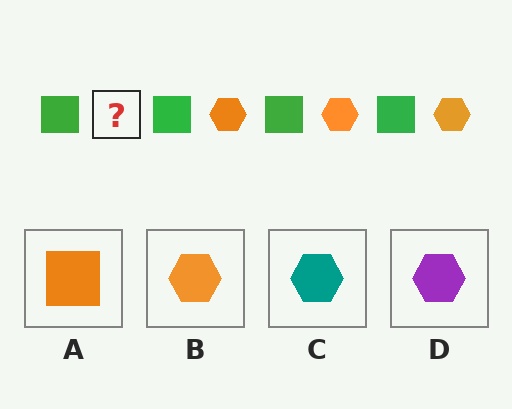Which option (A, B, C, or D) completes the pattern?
B.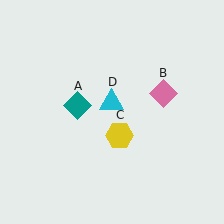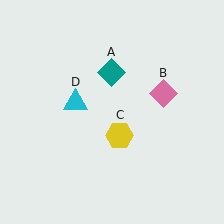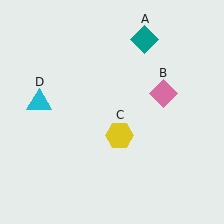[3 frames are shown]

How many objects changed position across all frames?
2 objects changed position: teal diamond (object A), cyan triangle (object D).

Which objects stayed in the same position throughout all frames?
Pink diamond (object B) and yellow hexagon (object C) remained stationary.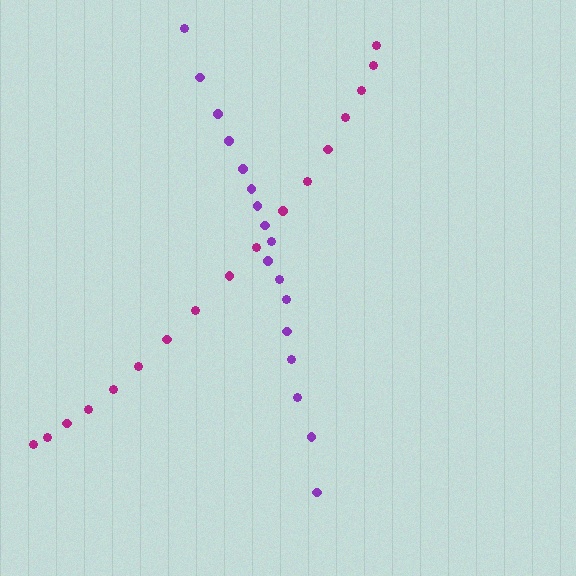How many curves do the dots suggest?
There are 2 distinct paths.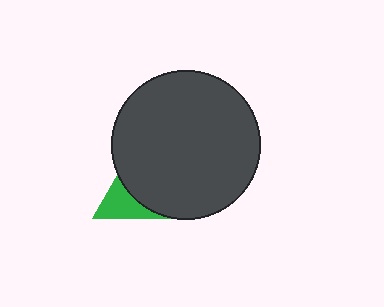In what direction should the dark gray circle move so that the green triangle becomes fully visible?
The dark gray circle should move toward the upper-right. That is the shortest direction to clear the overlap and leave the green triangle fully visible.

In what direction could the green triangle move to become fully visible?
The green triangle could move toward the lower-left. That would shift it out from behind the dark gray circle entirely.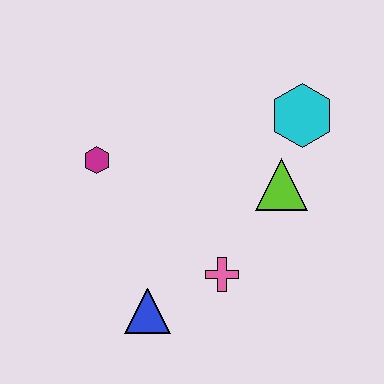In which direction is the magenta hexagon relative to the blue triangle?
The magenta hexagon is above the blue triangle.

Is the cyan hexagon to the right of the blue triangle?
Yes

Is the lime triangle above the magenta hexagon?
No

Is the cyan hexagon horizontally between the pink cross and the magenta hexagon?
No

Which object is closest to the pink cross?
The blue triangle is closest to the pink cross.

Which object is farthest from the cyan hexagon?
The blue triangle is farthest from the cyan hexagon.